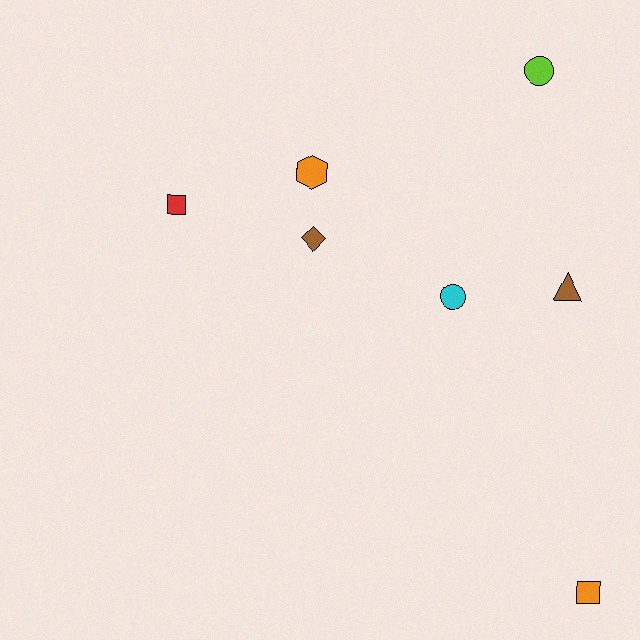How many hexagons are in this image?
There is 1 hexagon.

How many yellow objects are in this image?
There are no yellow objects.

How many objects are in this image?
There are 7 objects.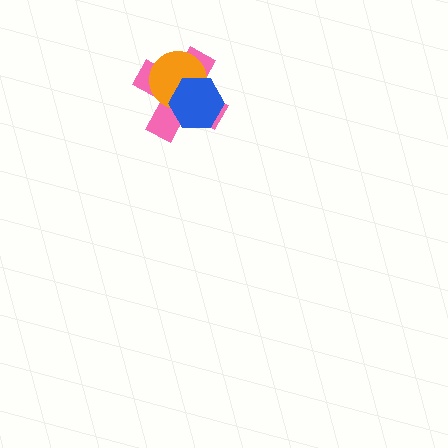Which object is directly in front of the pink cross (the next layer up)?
The orange circle is directly in front of the pink cross.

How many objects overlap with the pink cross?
2 objects overlap with the pink cross.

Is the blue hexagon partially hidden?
No, no other shape covers it.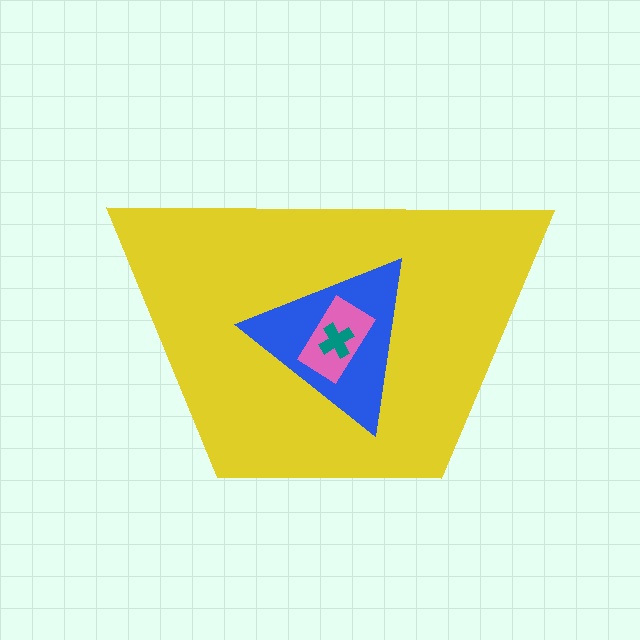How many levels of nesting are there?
4.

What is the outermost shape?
The yellow trapezoid.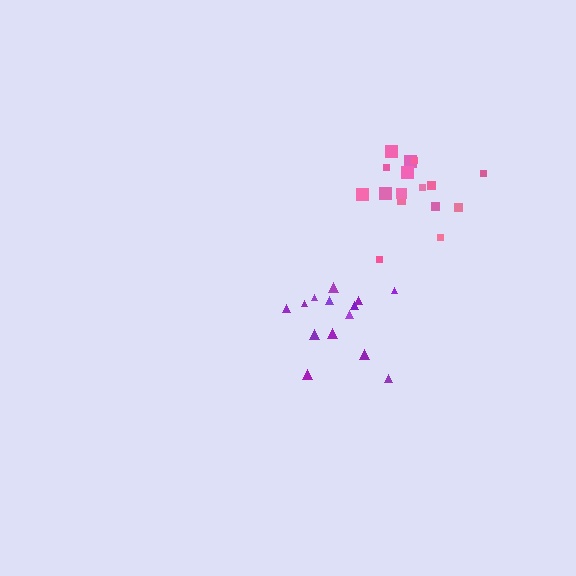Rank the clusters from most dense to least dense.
pink, purple.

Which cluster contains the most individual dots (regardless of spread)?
Pink (16).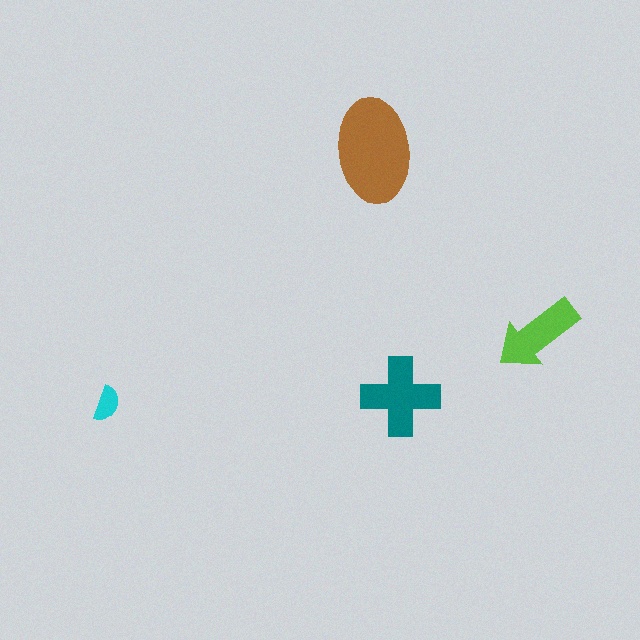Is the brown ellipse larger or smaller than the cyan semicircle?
Larger.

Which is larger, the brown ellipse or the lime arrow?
The brown ellipse.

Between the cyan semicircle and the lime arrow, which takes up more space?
The lime arrow.